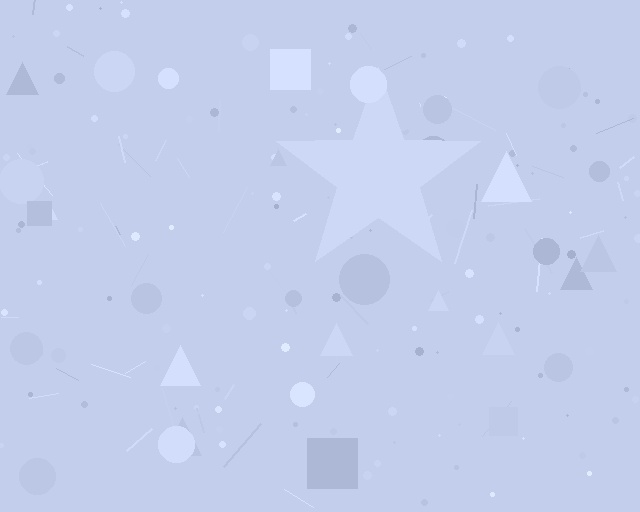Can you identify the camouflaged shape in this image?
The camouflaged shape is a star.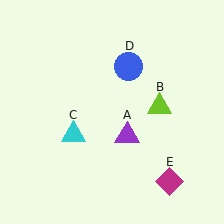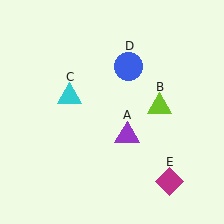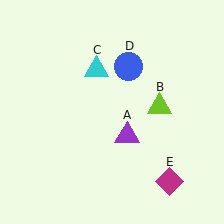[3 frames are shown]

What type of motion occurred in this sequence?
The cyan triangle (object C) rotated clockwise around the center of the scene.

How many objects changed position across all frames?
1 object changed position: cyan triangle (object C).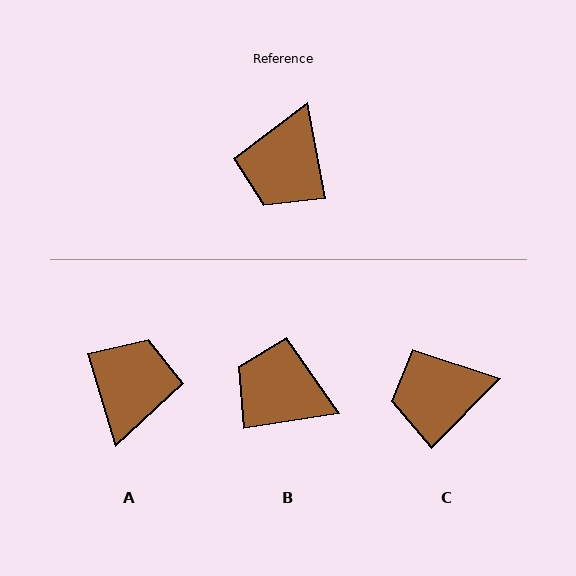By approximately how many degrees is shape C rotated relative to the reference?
Approximately 56 degrees clockwise.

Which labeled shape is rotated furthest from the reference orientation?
A, about 174 degrees away.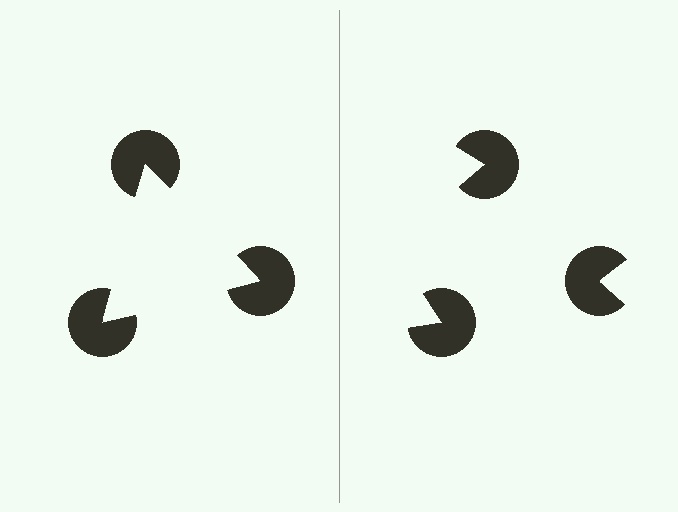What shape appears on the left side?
An illusory triangle.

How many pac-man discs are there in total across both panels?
6 — 3 on each side.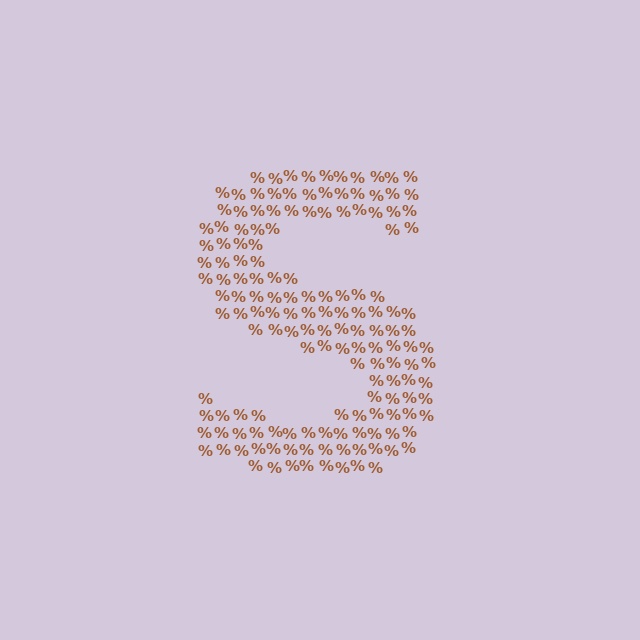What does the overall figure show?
The overall figure shows the letter S.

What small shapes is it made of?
It is made of small percent signs.